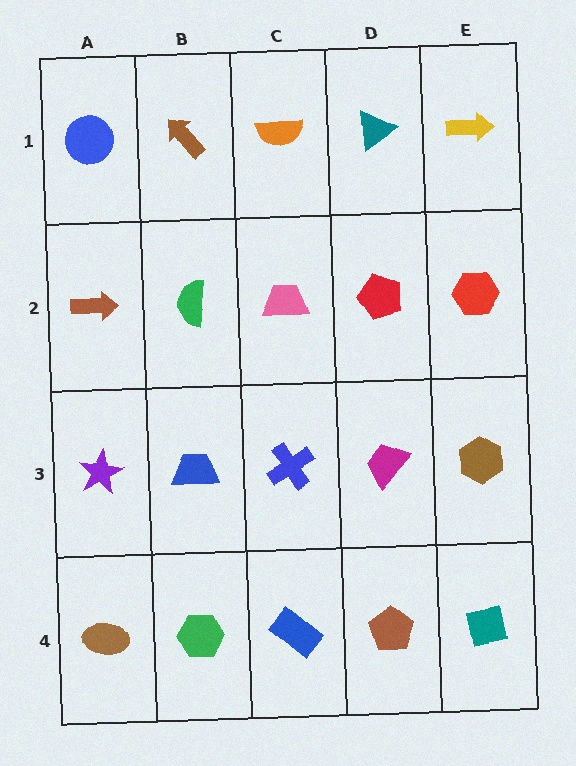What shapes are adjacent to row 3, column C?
A pink trapezoid (row 2, column C), a blue rectangle (row 4, column C), a blue trapezoid (row 3, column B), a magenta trapezoid (row 3, column D).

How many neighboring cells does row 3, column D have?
4.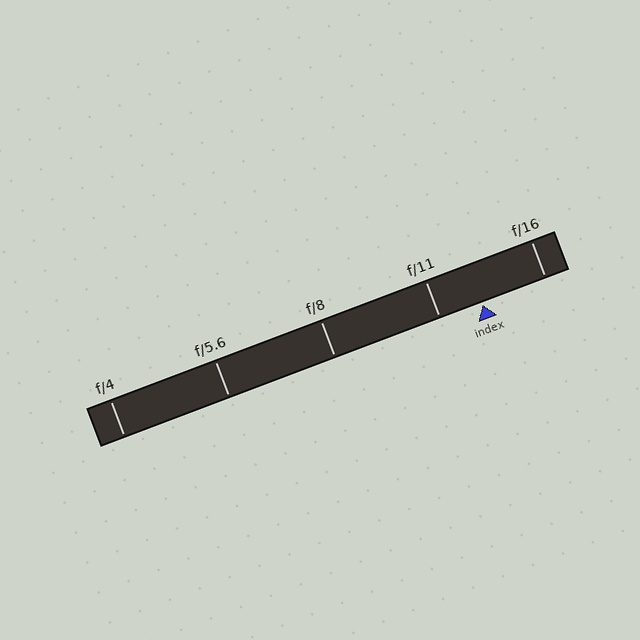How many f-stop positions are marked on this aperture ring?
There are 5 f-stop positions marked.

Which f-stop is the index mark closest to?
The index mark is closest to f/11.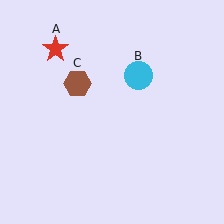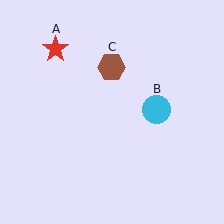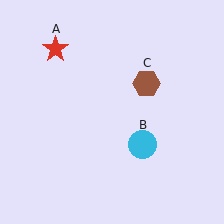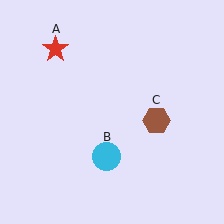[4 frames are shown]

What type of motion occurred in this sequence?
The cyan circle (object B), brown hexagon (object C) rotated clockwise around the center of the scene.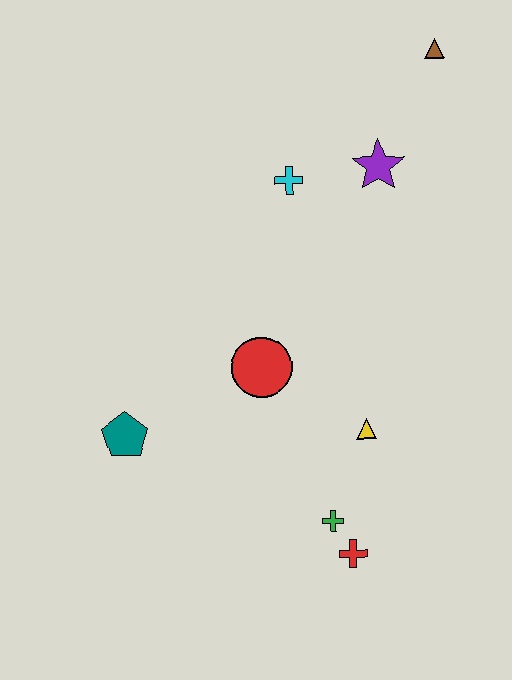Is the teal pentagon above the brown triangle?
No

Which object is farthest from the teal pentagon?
The brown triangle is farthest from the teal pentagon.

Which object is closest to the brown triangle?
The purple star is closest to the brown triangle.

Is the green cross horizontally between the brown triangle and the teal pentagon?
Yes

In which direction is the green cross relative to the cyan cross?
The green cross is below the cyan cross.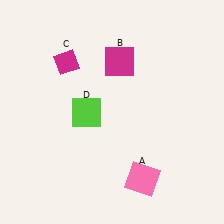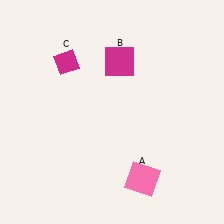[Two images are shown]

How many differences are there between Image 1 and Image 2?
There is 1 difference between the two images.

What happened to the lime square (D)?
The lime square (D) was removed in Image 2. It was in the bottom-left area of Image 1.